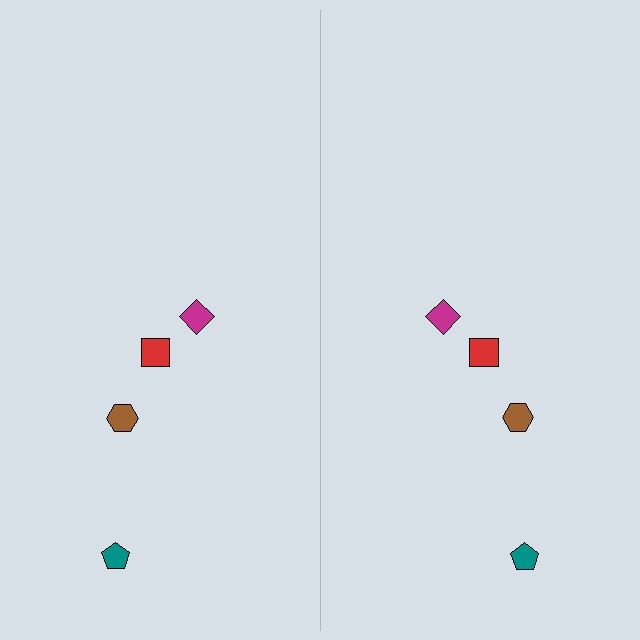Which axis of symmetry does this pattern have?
The pattern has a vertical axis of symmetry running through the center of the image.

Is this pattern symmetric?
Yes, this pattern has bilateral (reflection) symmetry.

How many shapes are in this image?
There are 8 shapes in this image.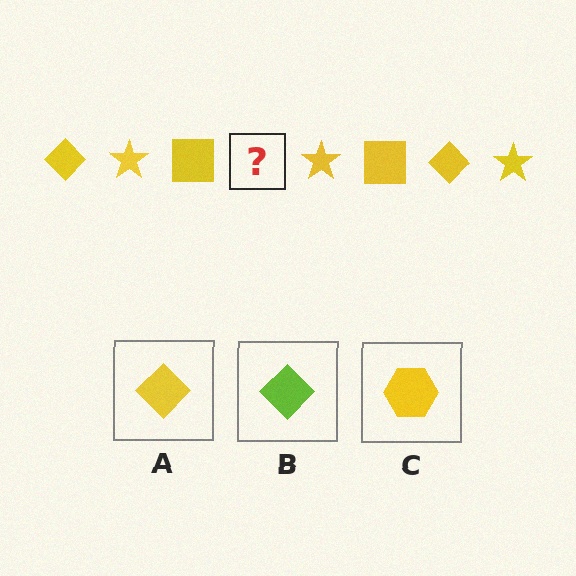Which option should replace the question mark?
Option A.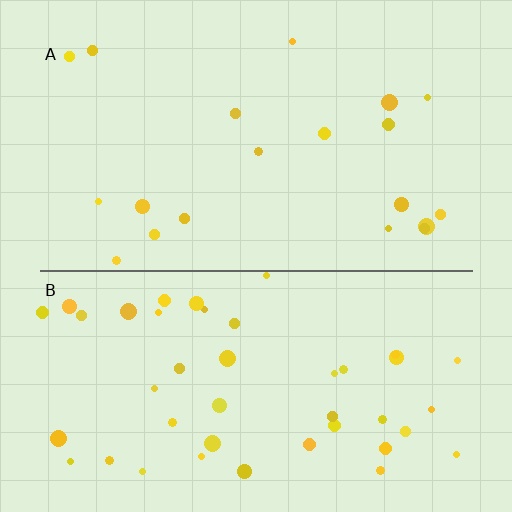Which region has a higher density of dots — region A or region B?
B (the bottom).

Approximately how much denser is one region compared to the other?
Approximately 2.2× — region B over region A.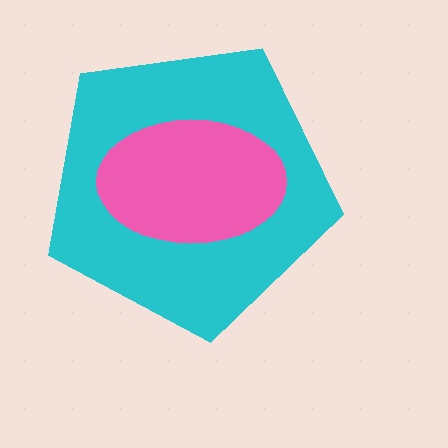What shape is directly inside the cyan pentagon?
The pink ellipse.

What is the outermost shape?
The cyan pentagon.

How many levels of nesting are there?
2.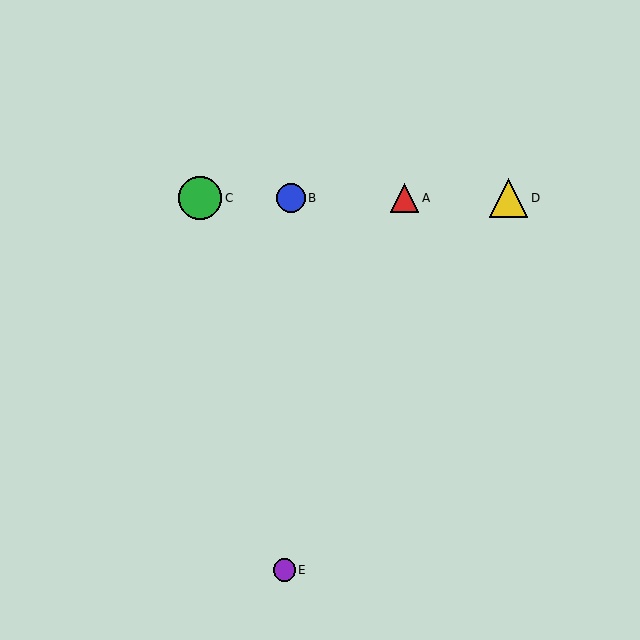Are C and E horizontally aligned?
No, C is at y≈198 and E is at y≈570.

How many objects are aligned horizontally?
4 objects (A, B, C, D) are aligned horizontally.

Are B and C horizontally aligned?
Yes, both are at y≈198.